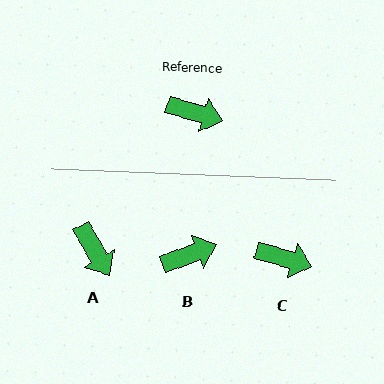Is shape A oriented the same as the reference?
No, it is off by about 43 degrees.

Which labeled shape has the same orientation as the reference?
C.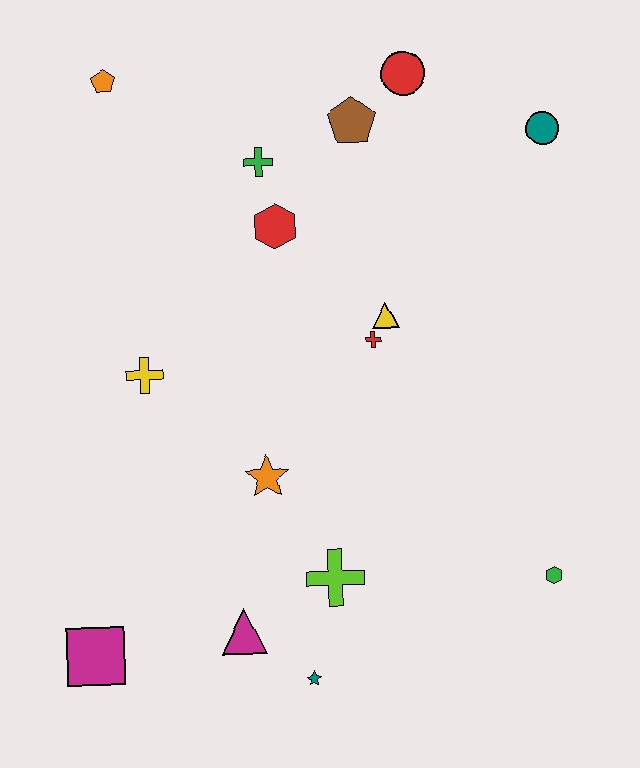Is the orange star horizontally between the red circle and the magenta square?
Yes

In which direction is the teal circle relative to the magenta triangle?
The teal circle is above the magenta triangle.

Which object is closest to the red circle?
The brown pentagon is closest to the red circle.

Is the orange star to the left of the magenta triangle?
No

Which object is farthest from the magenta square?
The teal circle is farthest from the magenta square.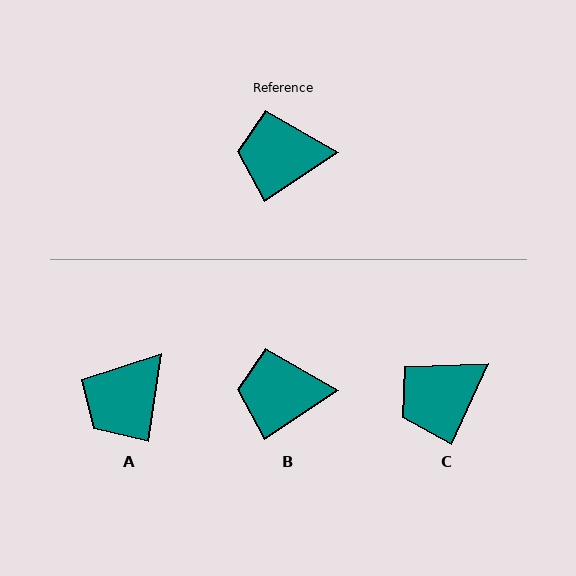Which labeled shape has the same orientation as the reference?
B.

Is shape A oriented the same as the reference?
No, it is off by about 48 degrees.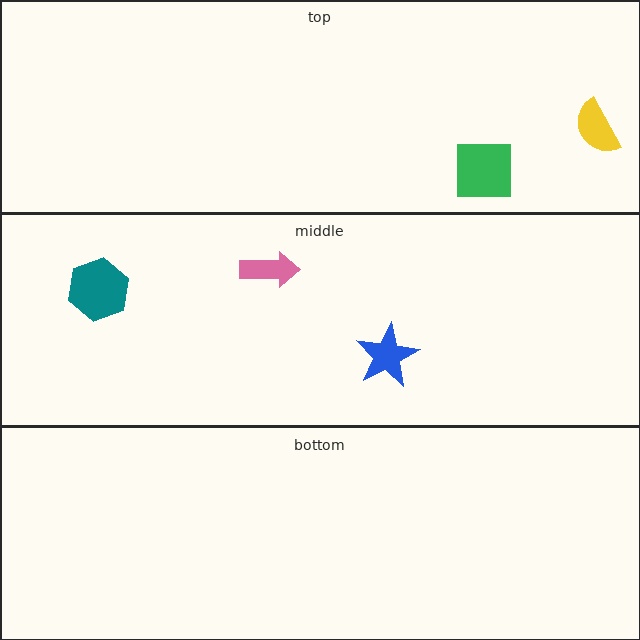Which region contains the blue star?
The middle region.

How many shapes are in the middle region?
3.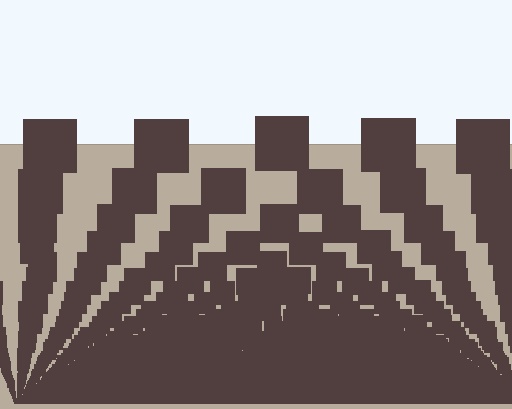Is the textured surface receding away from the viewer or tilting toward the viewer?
The surface appears to tilt toward the viewer. Texture elements get larger and sparser toward the top.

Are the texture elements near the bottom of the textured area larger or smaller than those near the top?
Smaller. The gradient is inverted — elements near the bottom are smaller and denser.